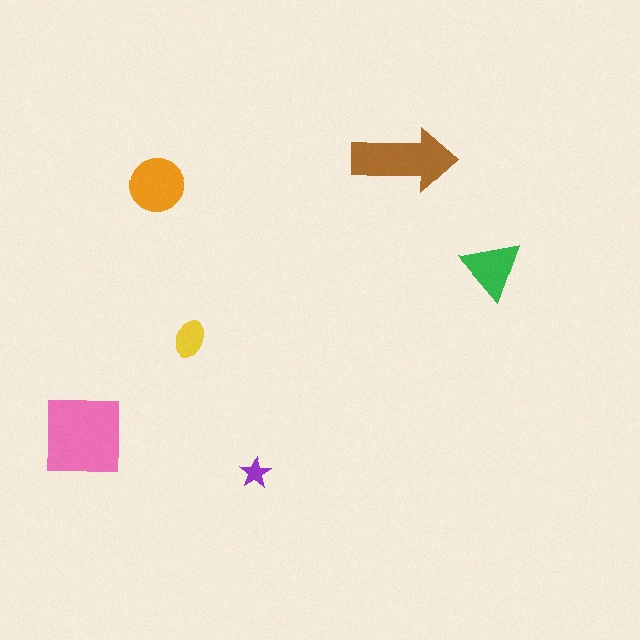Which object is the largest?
The pink square.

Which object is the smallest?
The purple star.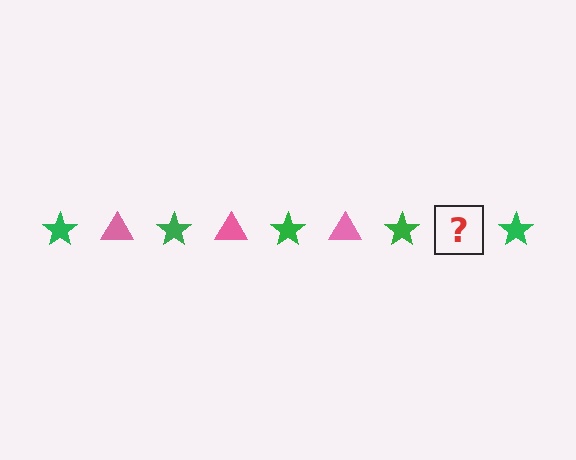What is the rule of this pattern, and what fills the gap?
The rule is that the pattern alternates between green star and pink triangle. The gap should be filled with a pink triangle.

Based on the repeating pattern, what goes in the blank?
The blank should be a pink triangle.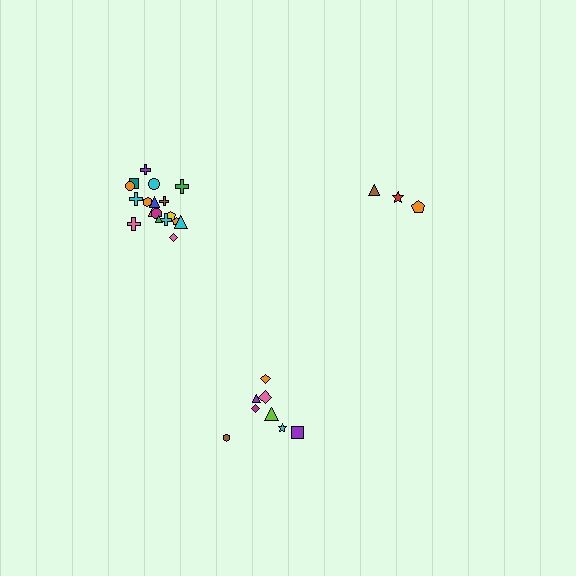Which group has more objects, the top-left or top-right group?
The top-left group.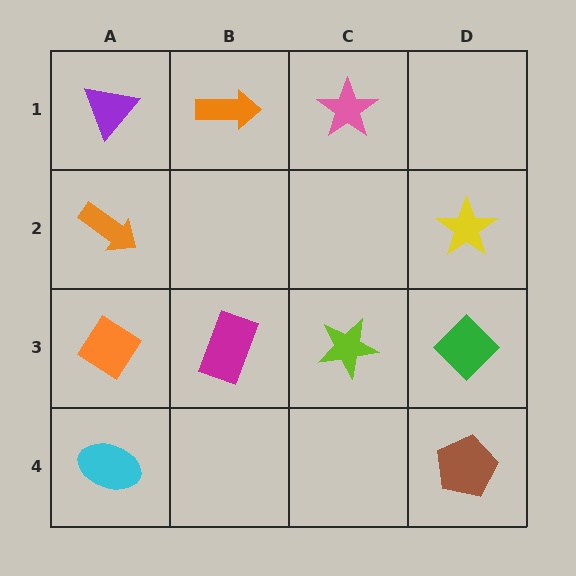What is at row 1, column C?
A pink star.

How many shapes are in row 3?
4 shapes.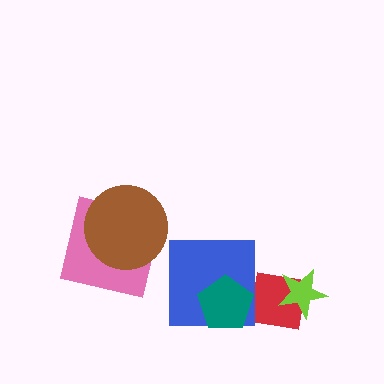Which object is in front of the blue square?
The teal pentagon is in front of the blue square.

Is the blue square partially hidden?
Yes, it is partially covered by another shape.